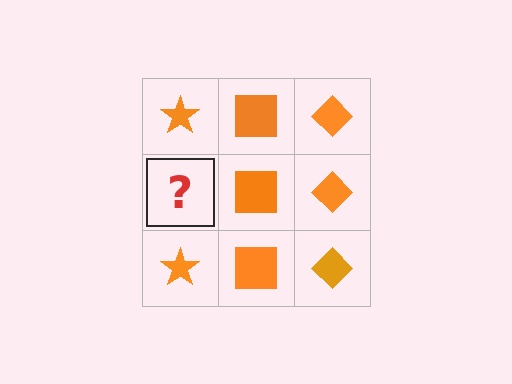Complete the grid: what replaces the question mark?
The question mark should be replaced with an orange star.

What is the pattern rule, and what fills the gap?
The rule is that each column has a consistent shape. The gap should be filled with an orange star.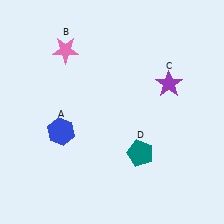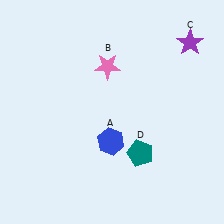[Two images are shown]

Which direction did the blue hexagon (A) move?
The blue hexagon (A) moved right.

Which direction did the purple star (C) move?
The purple star (C) moved up.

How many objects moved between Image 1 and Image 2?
3 objects moved between the two images.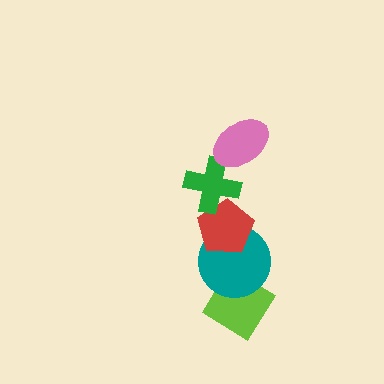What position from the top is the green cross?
The green cross is 2nd from the top.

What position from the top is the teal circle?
The teal circle is 4th from the top.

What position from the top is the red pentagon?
The red pentagon is 3rd from the top.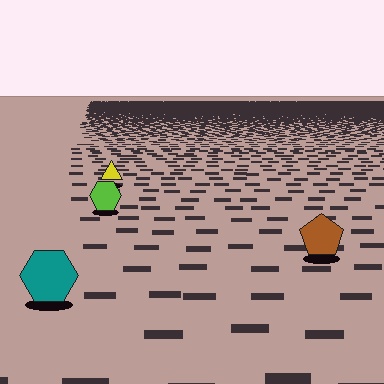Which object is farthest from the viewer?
The yellow triangle is farthest from the viewer. It appears smaller and the ground texture around it is denser.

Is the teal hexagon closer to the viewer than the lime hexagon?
Yes. The teal hexagon is closer — you can tell from the texture gradient: the ground texture is coarser near it.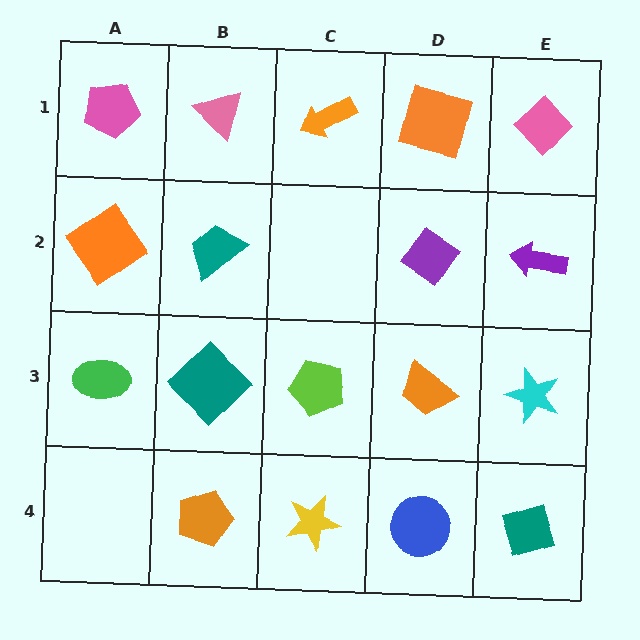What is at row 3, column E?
A cyan star.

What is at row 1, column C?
An orange arrow.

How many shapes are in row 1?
5 shapes.